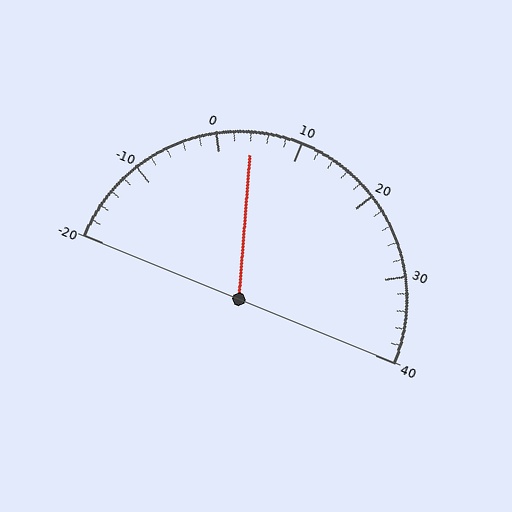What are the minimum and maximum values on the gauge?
The gauge ranges from -20 to 40.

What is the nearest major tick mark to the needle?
The nearest major tick mark is 0.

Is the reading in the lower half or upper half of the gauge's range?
The reading is in the lower half of the range (-20 to 40).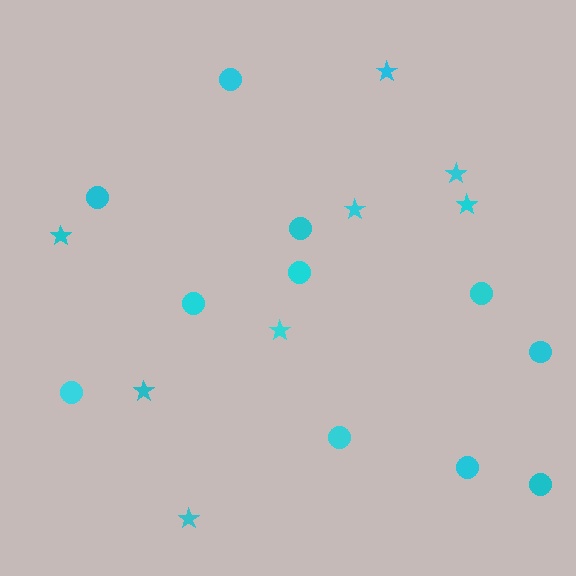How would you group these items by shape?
There are 2 groups: one group of stars (8) and one group of circles (11).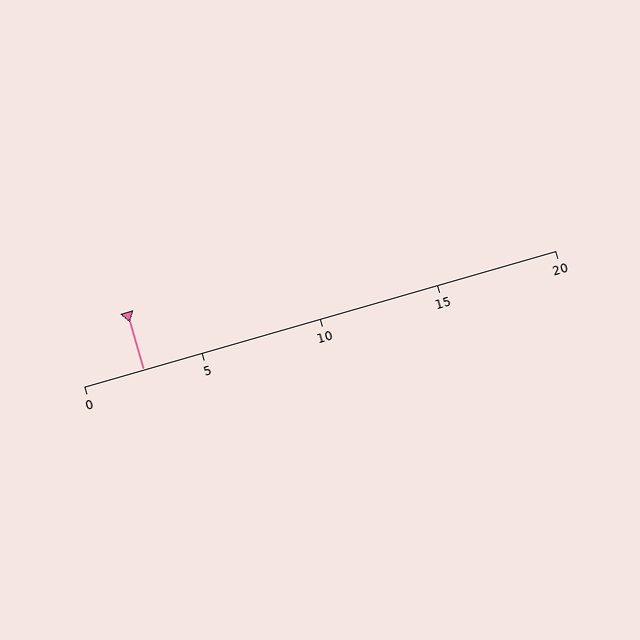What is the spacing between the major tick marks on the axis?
The major ticks are spaced 5 apart.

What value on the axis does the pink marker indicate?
The marker indicates approximately 2.5.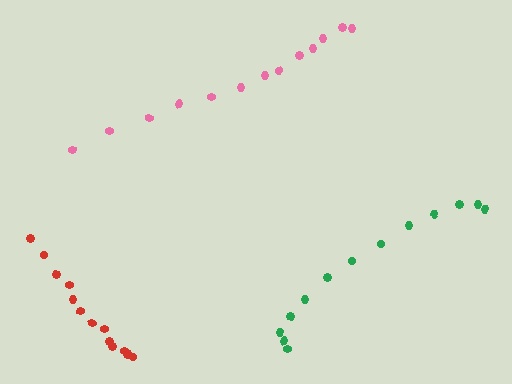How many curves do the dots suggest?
There are 3 distinct paths.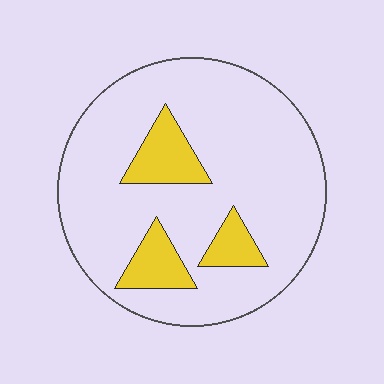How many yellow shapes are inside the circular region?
3.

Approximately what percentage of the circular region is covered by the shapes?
Approximately 15%.